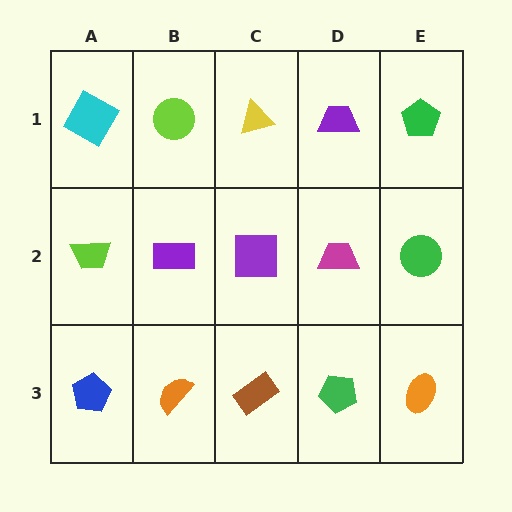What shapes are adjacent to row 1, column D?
A magenta trapezoid (row 2, column D), a yellow triangle (row 1, column C), a green pentagon (row 1, column E).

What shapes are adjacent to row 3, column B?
A purple rectangle (row 2, column B), a blue pentagon (row 3, column A), a brown rectangle (row 3, column C).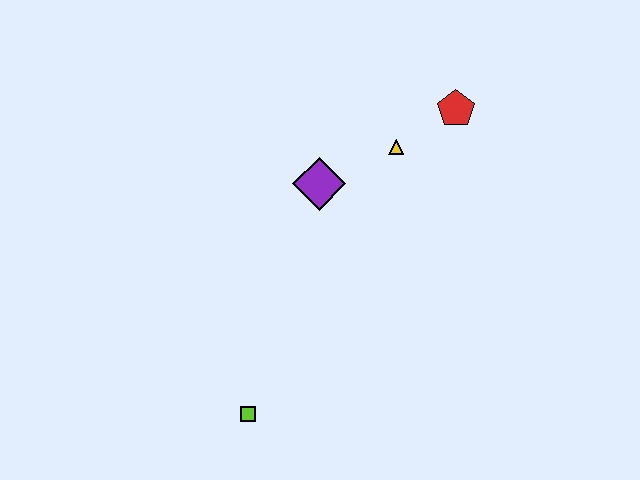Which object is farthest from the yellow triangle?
The lime square is farthest from the yellow triangle.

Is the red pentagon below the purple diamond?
No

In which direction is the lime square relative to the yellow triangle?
The lime square is below the yellow triangle.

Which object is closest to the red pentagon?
The yellow triangle is closest to the red pentagon.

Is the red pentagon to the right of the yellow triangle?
Yes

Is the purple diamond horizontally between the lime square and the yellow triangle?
Yes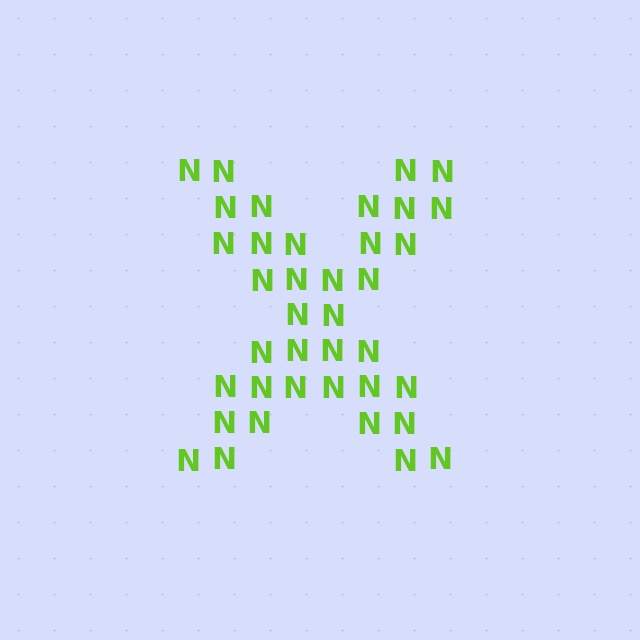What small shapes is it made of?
It is made of small letter N's.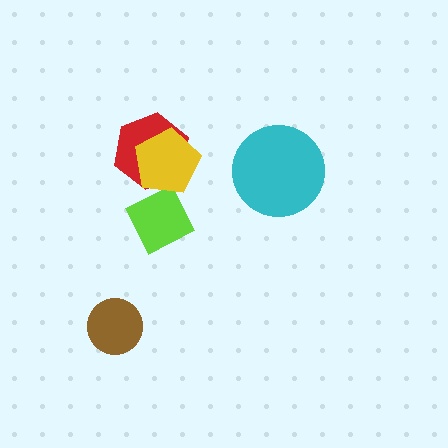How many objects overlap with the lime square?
0 objects overlap with the lime square.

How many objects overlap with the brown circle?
0 objects overlap with the brown circle.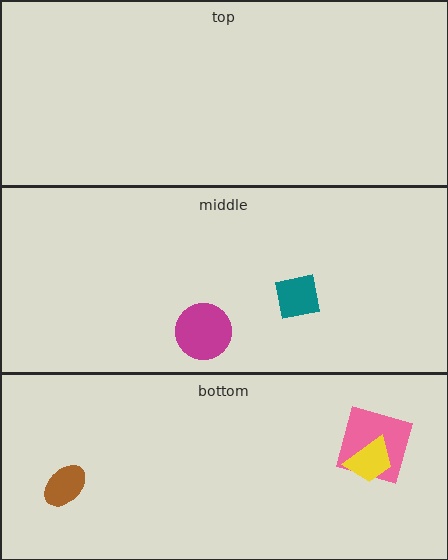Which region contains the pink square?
The bottom region.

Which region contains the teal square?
The middle region.